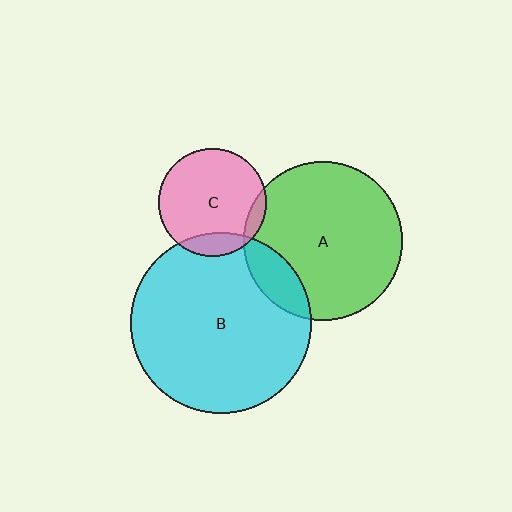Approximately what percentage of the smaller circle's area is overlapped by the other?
Approximately 15%.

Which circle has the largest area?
Circle B (cyan).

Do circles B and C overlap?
Yes.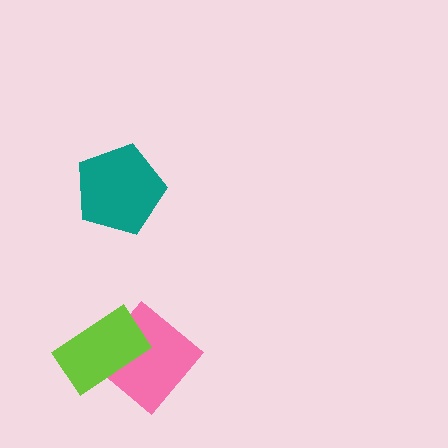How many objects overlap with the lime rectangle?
1 object overlaps with the lime rectangle.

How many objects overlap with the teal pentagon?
0 objects overlap with the teal pentagon.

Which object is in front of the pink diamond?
The lime rectangle is in front of the pink diamond.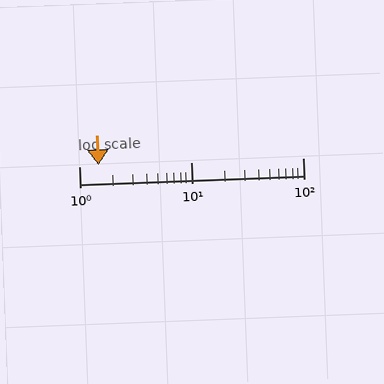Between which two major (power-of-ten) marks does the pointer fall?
The pointer is between 1 and 10.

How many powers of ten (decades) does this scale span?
The scale spans 2 decades, from 1 to 100.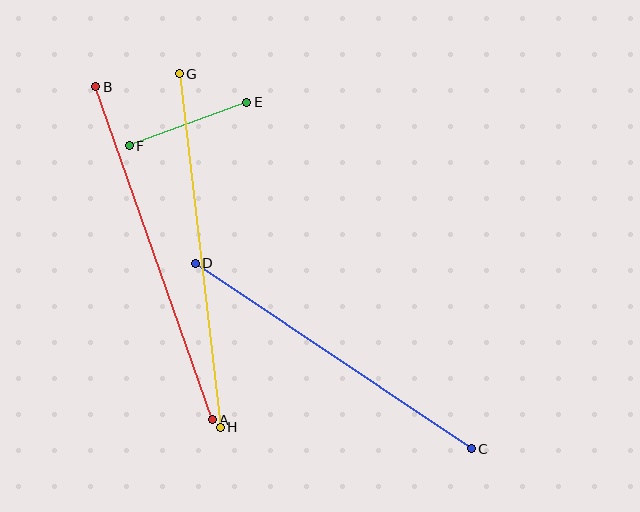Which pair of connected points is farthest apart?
Points G and H are farthest apart.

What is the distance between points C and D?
The distance is approximately 332 pixels.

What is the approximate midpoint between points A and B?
The midpoint is at approximately (154, 253) pixels.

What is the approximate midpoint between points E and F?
The midpoint is at approximately (188, 124) pixels.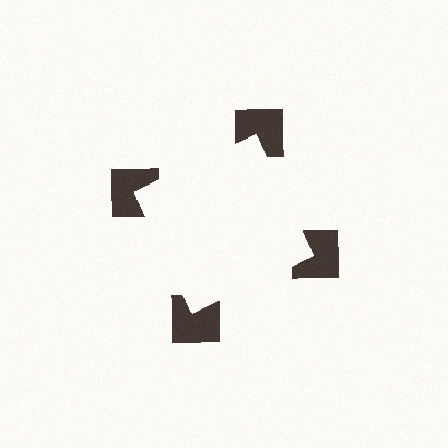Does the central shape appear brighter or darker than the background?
It typically appears slightly brighter than the background, even though no actual brightness change is drawn.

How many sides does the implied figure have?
4 sides.